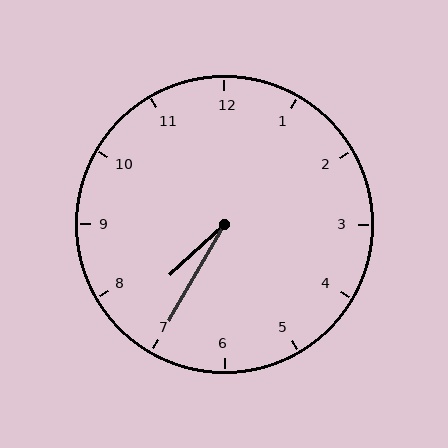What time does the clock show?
7:35.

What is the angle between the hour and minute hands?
Approximately 18 degrees.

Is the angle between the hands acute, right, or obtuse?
It is acute.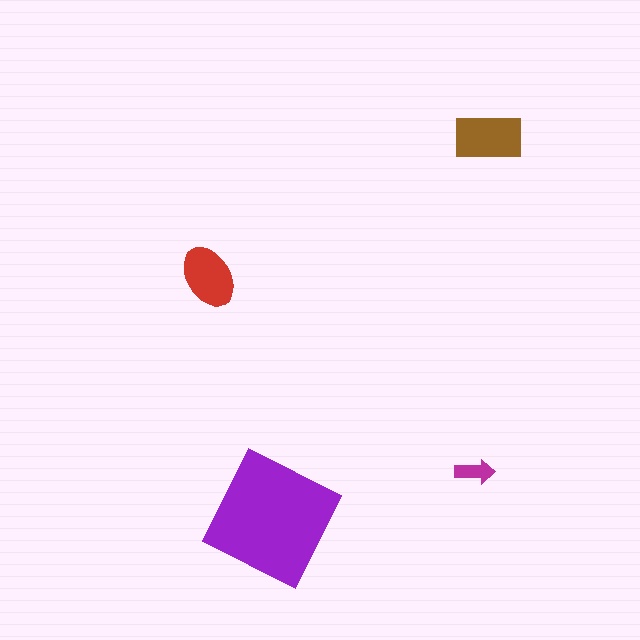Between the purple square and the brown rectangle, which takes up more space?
The purple square.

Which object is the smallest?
The magenta arrow.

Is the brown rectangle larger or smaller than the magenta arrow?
Larger.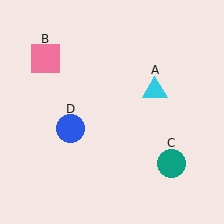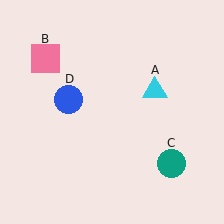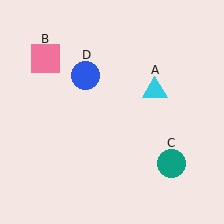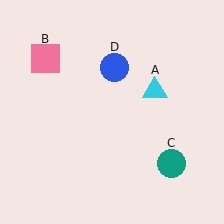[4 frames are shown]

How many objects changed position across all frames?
1 object changed position: blue circle (object D).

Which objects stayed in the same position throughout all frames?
Cyan triangle (object A) and pink square (object B) and teal circle (object C) remained stationary.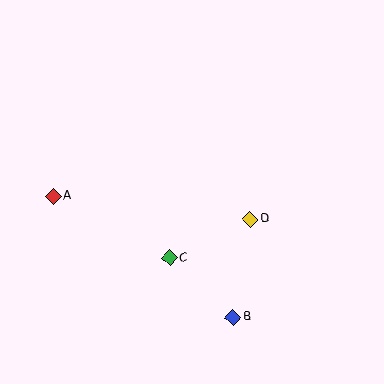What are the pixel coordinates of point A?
Point A is at (53, 196).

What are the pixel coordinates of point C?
Point C is at (169, 258).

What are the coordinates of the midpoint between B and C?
The midpoint between B and C is at (201, 288).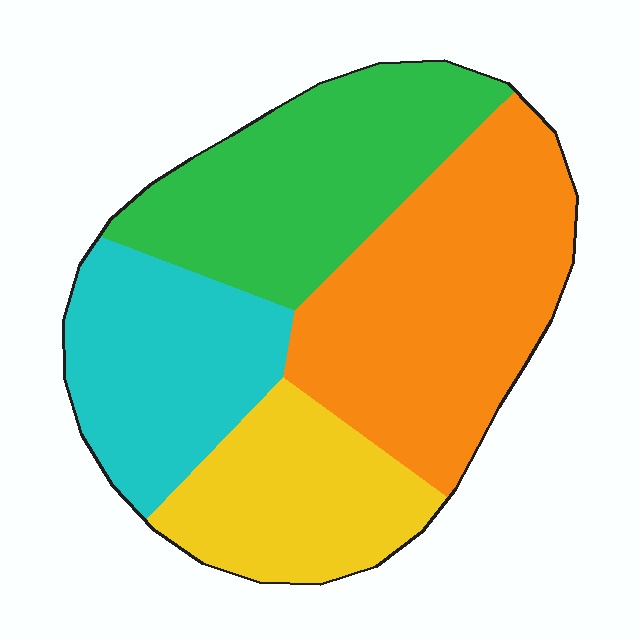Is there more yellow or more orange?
Orange.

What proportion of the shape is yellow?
Yellow takes up between a sixth and a third of the shape.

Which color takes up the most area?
Orange, at roughly 35%.